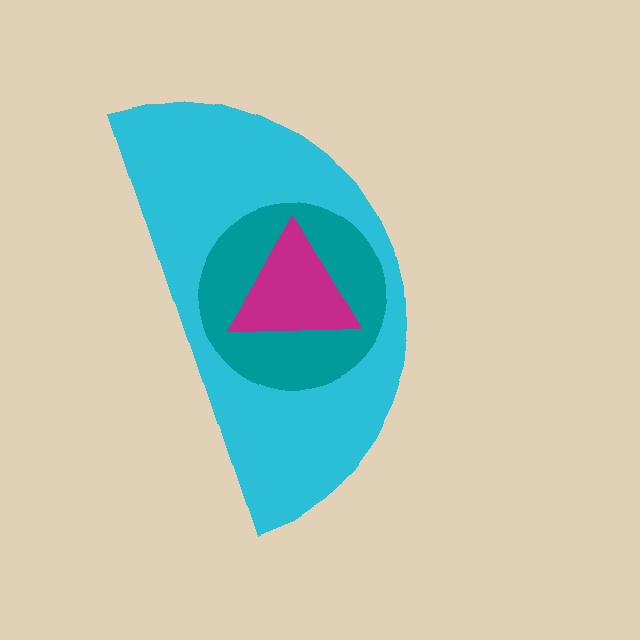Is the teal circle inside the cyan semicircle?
Yes.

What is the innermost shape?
The magenta triangle.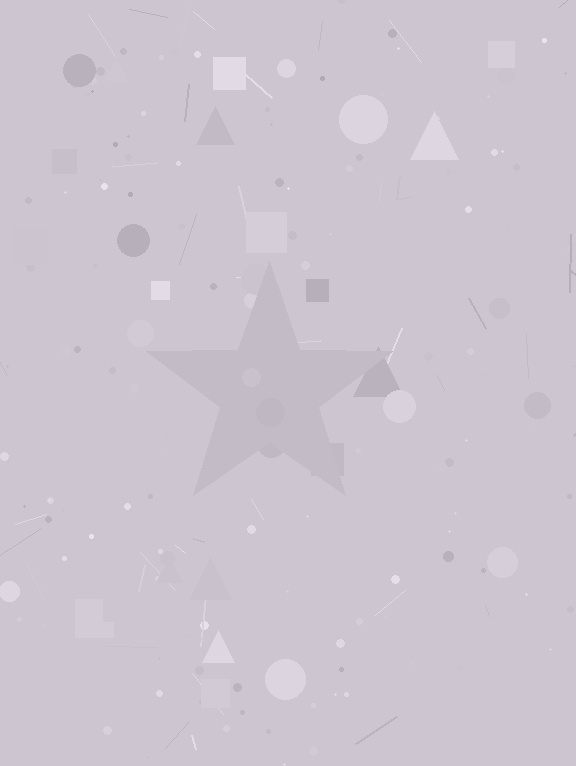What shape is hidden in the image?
A star is hidden in the image.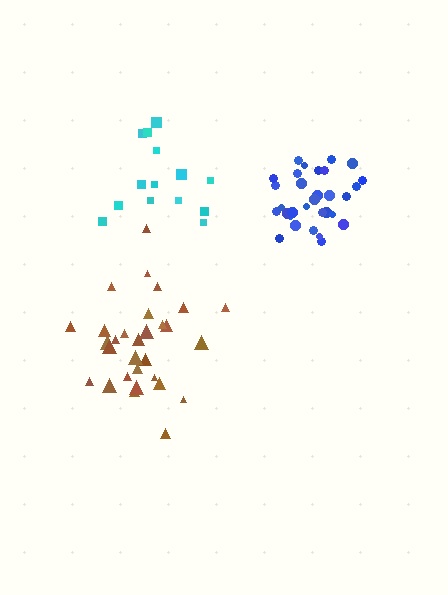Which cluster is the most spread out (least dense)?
Cyan.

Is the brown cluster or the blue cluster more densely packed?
Blue.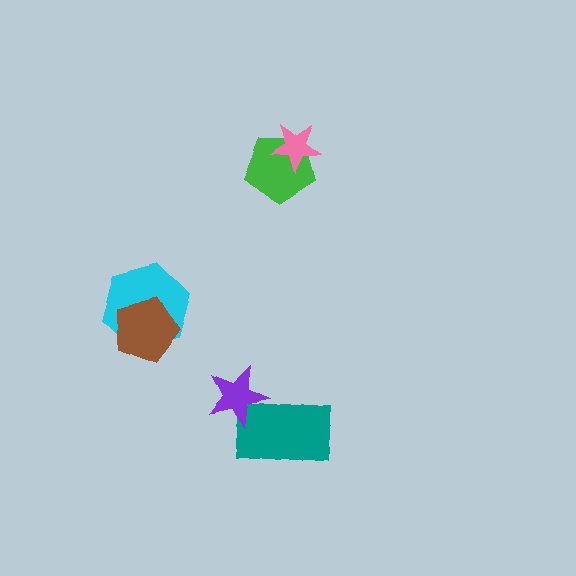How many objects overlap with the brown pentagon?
1 object overlaps with the brown pentagon.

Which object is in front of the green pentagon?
The pink star is in front of the green pentagon.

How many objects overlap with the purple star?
1 object overlaps with the purple star.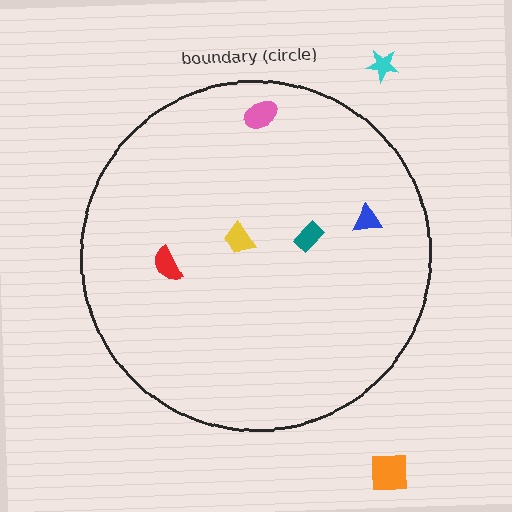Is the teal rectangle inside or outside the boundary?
Inside.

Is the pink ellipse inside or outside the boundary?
Inside.